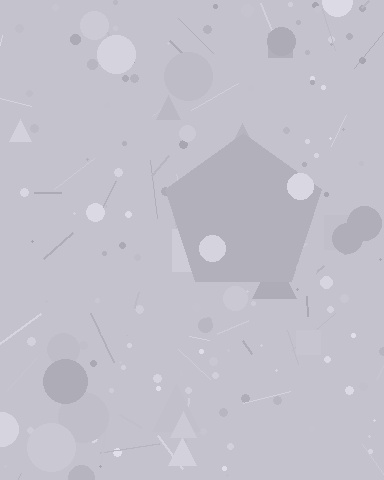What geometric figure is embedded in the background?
A pentagon is embedded in the background.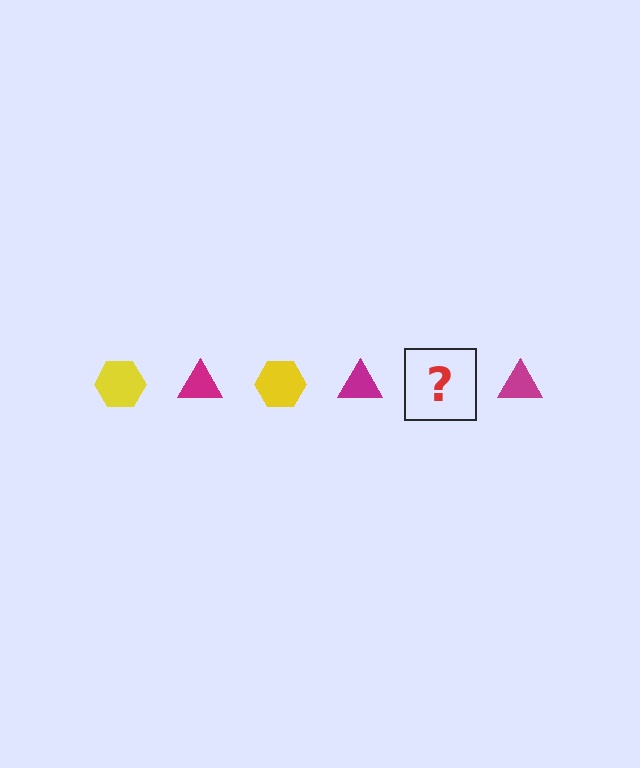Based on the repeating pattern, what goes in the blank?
The blank should be a yellow hexagon.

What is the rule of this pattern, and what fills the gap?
The rule is that the pattern alternates between yellow hexagon and magenta triangle. The gap should be filled with a yellow hexagon.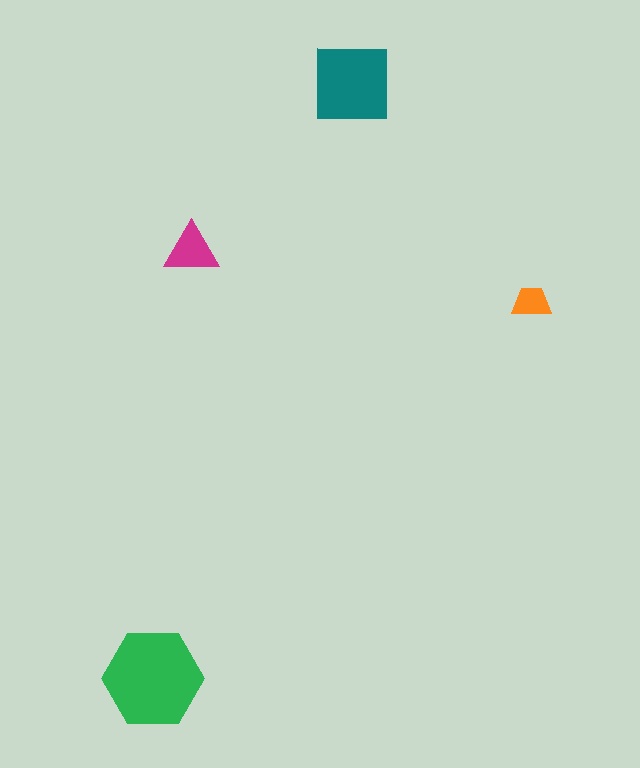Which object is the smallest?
The orange trapezoid.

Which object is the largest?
The green hexagon.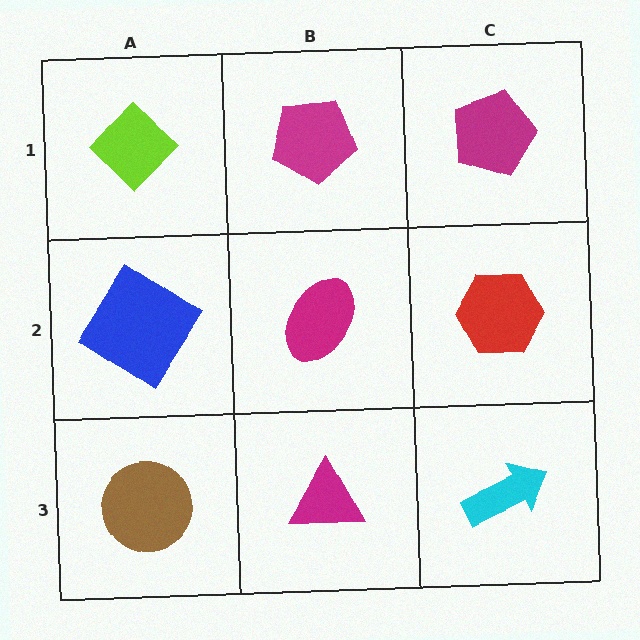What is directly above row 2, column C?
A magenta pentagon.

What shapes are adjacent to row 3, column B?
A magenta ellipse (row 2, column B), a brown circle (row 3, column A), a cyan arrow (row 3, column C).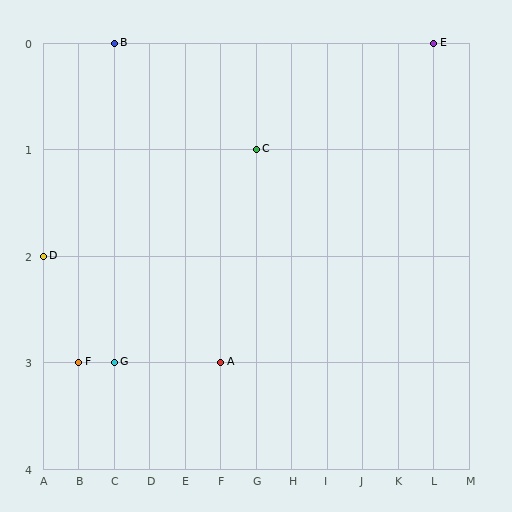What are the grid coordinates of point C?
Point C is at grid coordinates (G, 1).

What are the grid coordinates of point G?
Point G is at grid coordinates (C, 3).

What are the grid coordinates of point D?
Point D is at grid coordinates (A, 2).